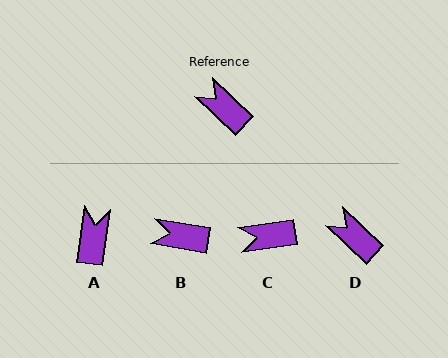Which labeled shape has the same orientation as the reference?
D.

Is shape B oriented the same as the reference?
No, it is off by about 34 degrees.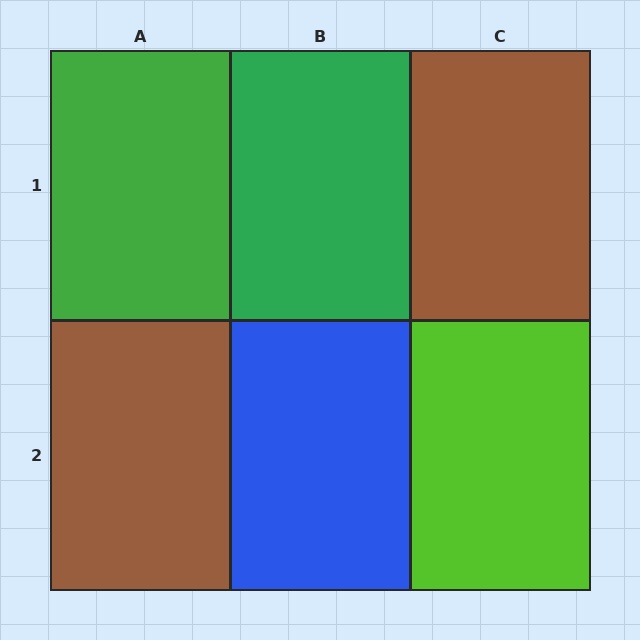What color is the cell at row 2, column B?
Blue.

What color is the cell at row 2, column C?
Lime.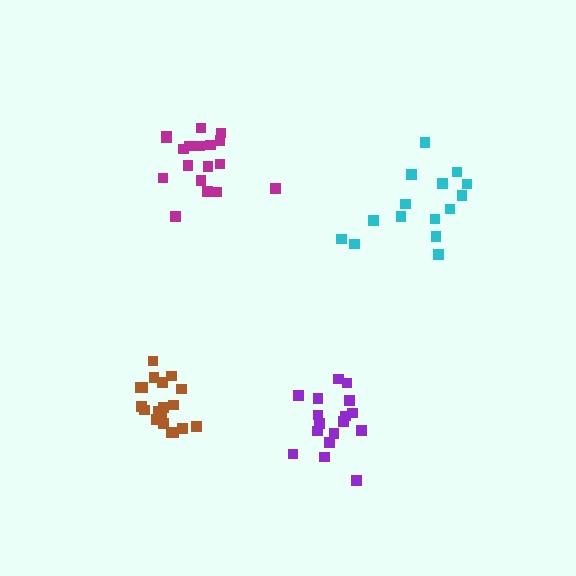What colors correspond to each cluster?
The clusters are colored: purple, cyan, magenta, brown.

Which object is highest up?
The magenta cluster is topmost.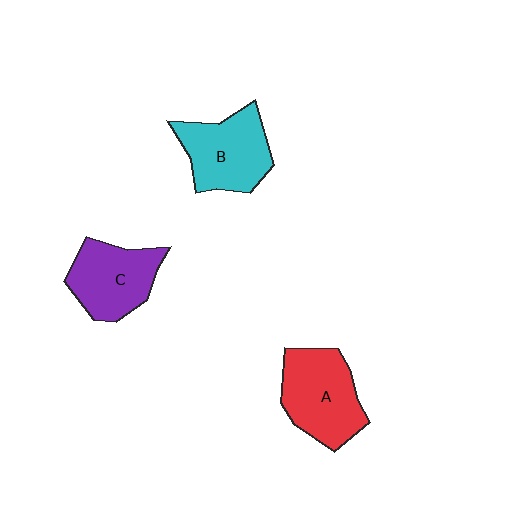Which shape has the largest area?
Shape A (red).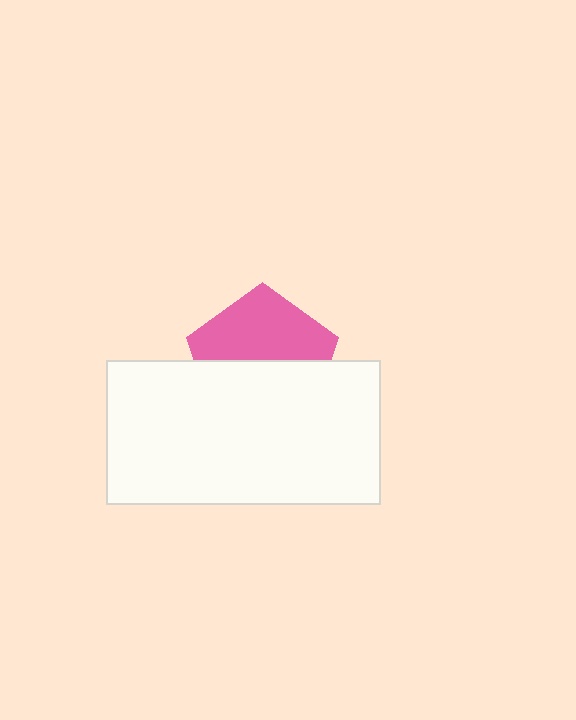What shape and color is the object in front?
The object in front is a white rectangle.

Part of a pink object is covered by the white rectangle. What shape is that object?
It is a pentagon.